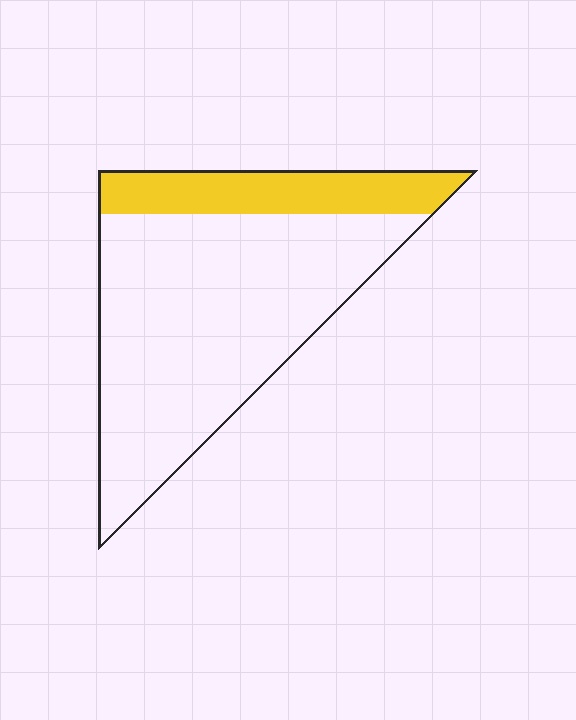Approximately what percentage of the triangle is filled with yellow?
Approximately 20%.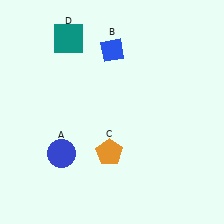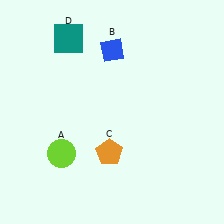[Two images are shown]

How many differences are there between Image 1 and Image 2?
There is 1 difference between the two images.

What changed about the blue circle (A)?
In Image 1, A is blue. In Image 2, it changed to lime.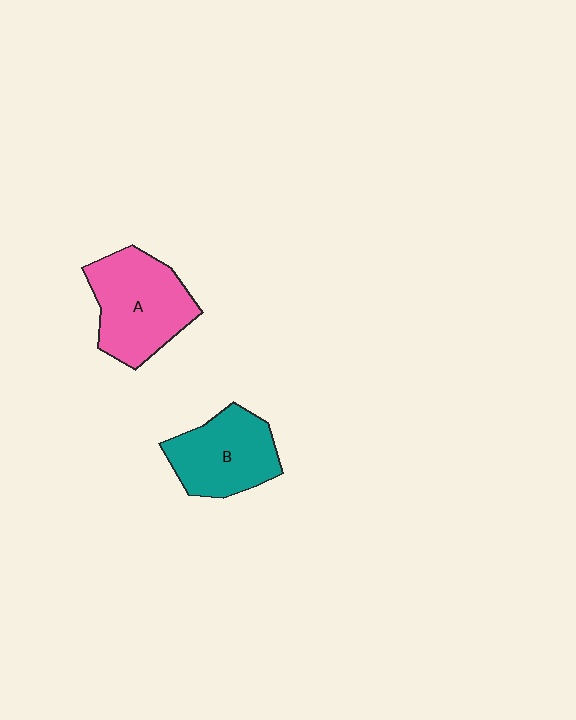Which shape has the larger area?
Shape A (pink).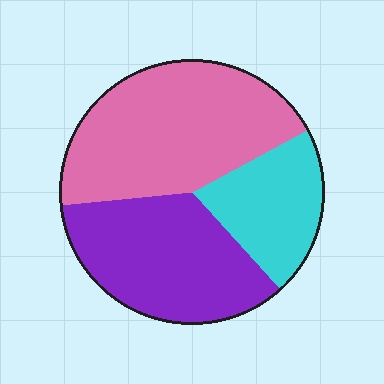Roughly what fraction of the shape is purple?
Purple takes up between a third and a half of the shape.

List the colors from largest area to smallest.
From largest to smallest: pink, purple, cyan.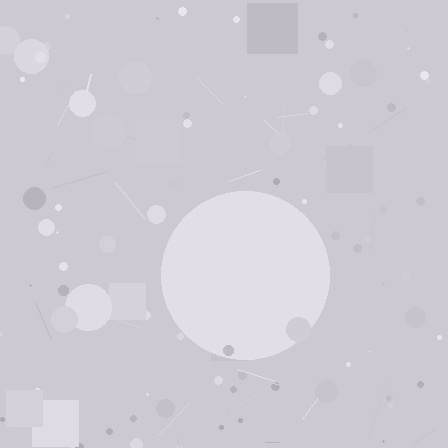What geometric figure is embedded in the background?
A circle is embedded in the background.